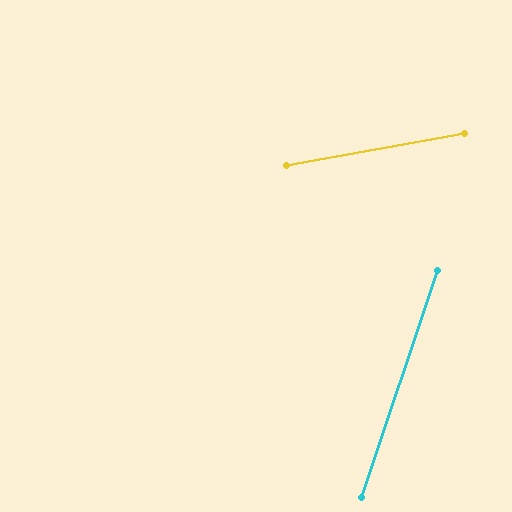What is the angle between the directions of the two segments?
Approximately 61 degrees.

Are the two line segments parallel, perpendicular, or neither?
Neither parallel nor perpendicular — they differ by about 61°.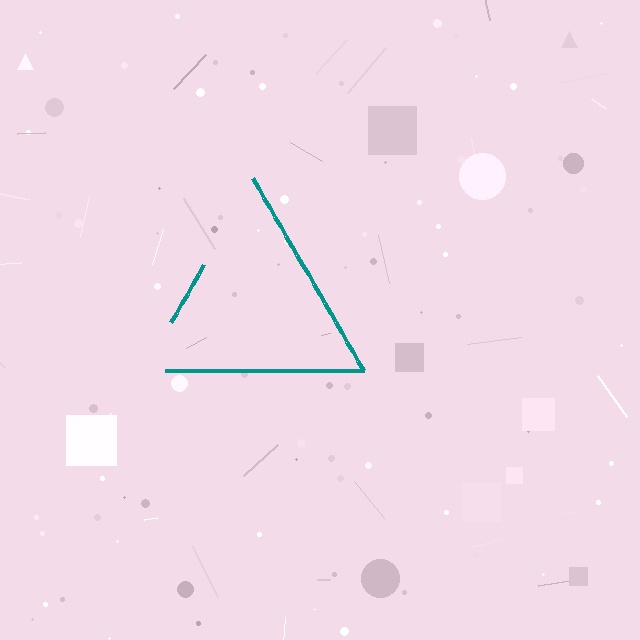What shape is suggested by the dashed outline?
The dashed outline suggests a triangle.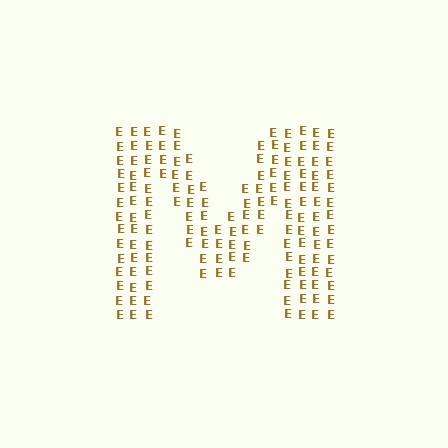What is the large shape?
The large shape is the letter M.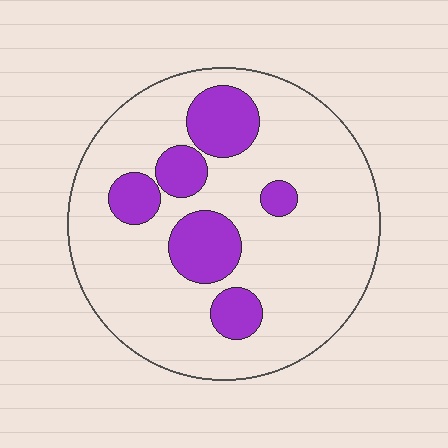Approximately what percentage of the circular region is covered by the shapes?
Approximately 20%.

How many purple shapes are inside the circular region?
6.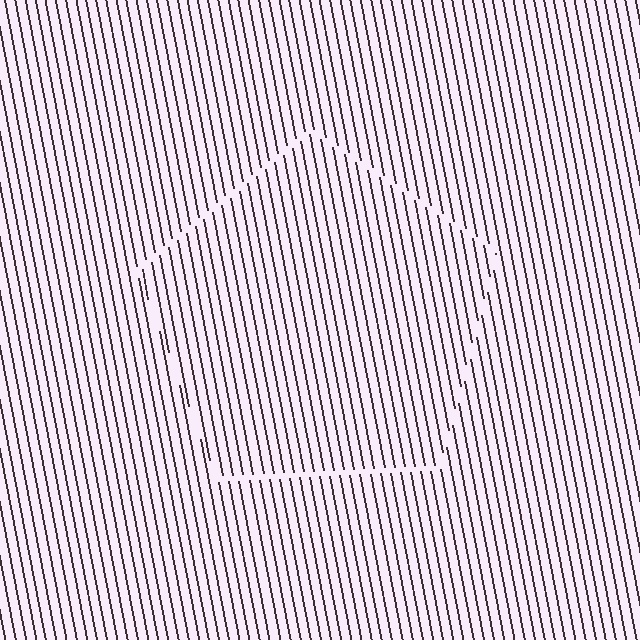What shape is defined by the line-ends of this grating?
An illusory pentagon. The interior of the shape contains the same grating, shifted by half a period — the contour is defined by the phase discontinuity where line-ends from the inner and outer gratings abut.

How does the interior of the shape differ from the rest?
The interior of the shape contains the same grating, shifted by half a period — the contour is defined by the phase discontinuity where line-ends from the inner and outer gratings abut.